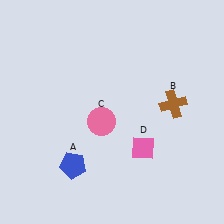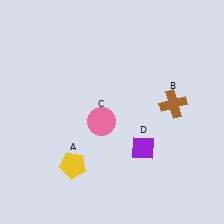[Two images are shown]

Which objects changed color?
A changed from blue to yellow. D changed from pink to purple.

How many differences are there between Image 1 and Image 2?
There are 2 differences between the two images.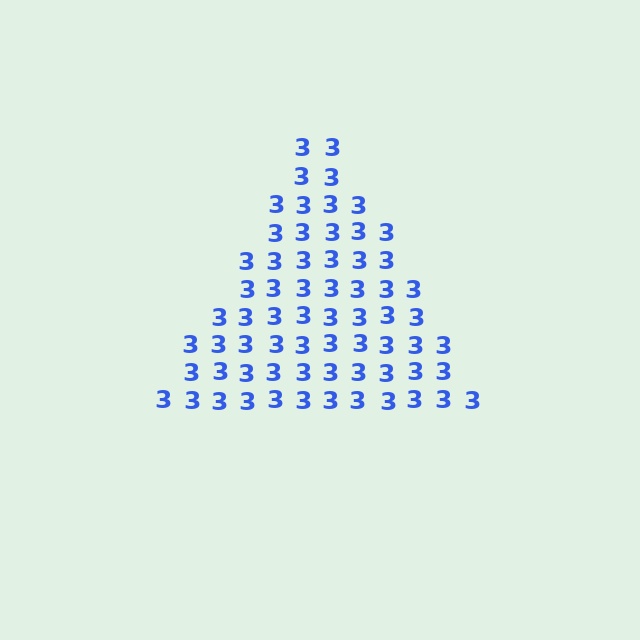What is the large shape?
The large shape is a triangle.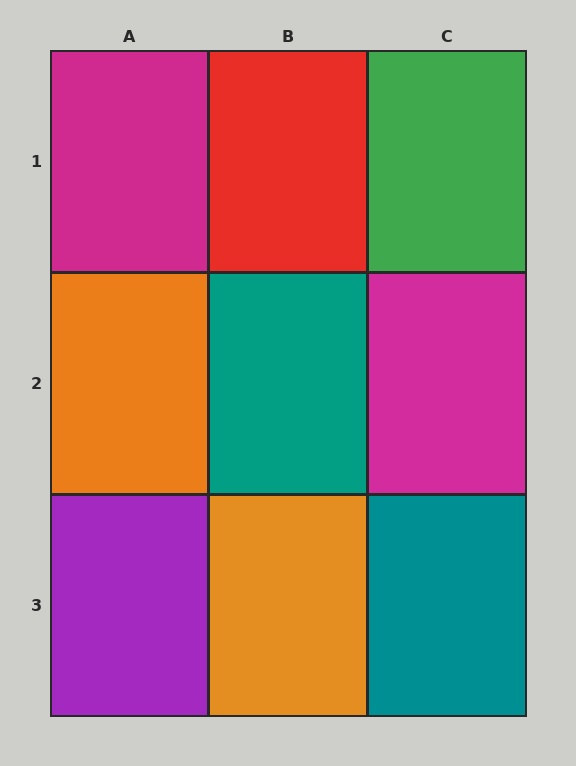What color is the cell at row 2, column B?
Teal.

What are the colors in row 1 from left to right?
Magenta, red, green.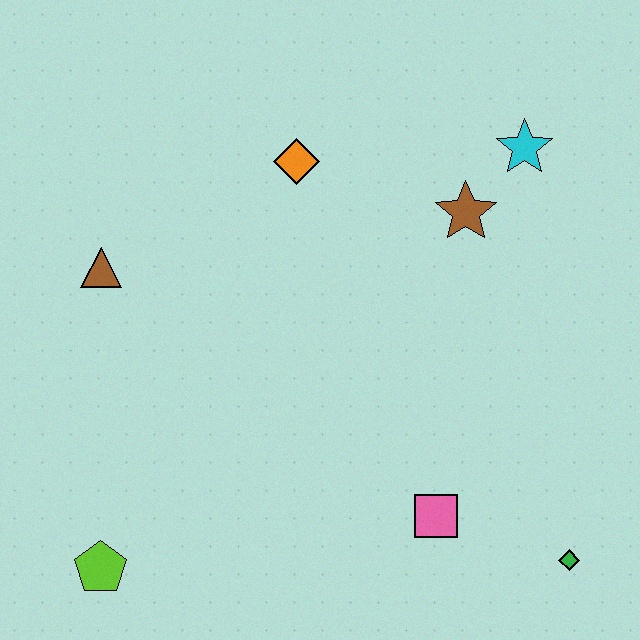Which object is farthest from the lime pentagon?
The cyan star is farthest from the lime pentagon.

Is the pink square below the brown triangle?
Yes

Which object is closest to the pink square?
The green diamond is closest to the pink square.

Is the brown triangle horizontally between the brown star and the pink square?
No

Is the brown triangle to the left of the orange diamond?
Yes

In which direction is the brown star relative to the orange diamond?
The brown star is to the right of the orange diamond.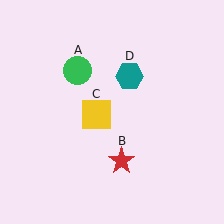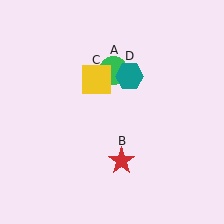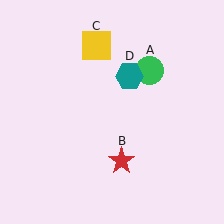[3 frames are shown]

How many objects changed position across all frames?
2 objects changed position: green circle (object A), yellow square (object C).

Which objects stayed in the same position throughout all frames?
Red star (object B) and teal hexagon (object D) remained stationary.